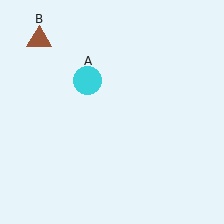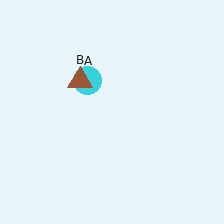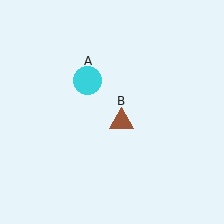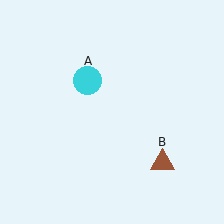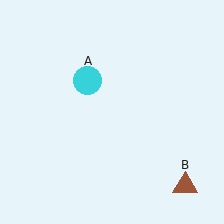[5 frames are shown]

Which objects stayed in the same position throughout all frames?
Cyan circle (object A) remained stationary.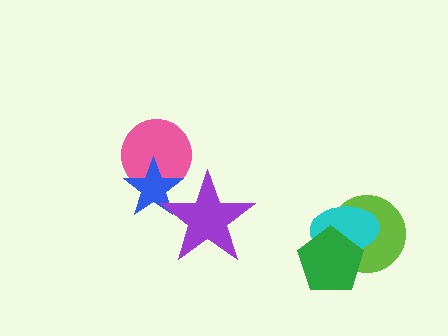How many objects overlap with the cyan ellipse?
2 objects overlap with the cyan ellipse.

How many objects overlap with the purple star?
1 object overlaps with the purple star.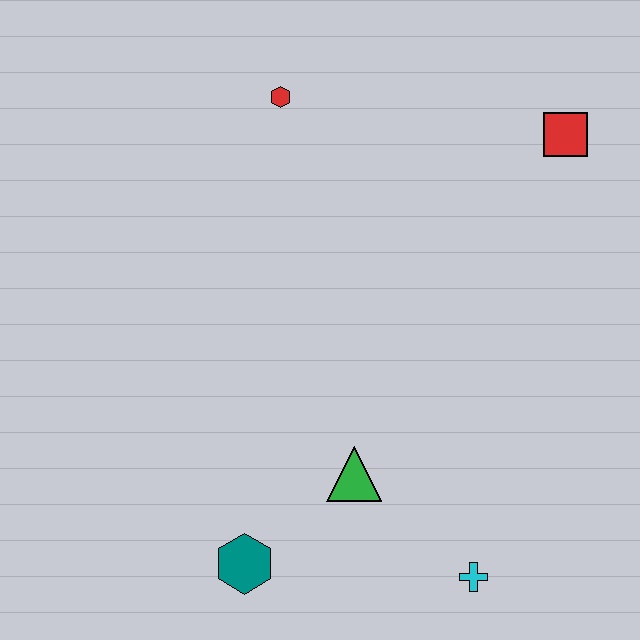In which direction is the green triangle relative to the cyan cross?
The green triangle is to the left of the cyan cross.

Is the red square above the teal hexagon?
Yes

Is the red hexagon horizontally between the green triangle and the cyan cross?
No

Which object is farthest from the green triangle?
The red square is farthest from the green triangle.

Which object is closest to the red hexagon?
The red square is closest to the red hexagon.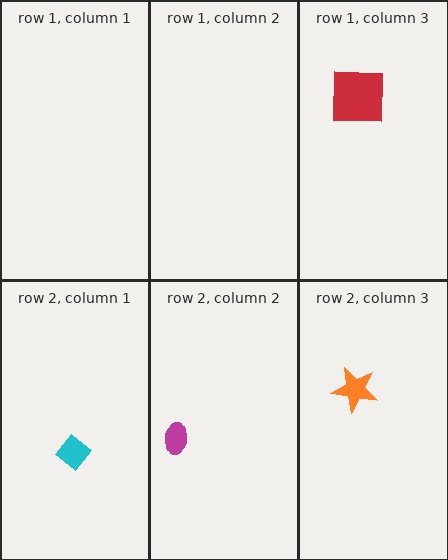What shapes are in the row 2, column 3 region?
The orange star.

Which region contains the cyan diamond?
The row 2, column 1 region.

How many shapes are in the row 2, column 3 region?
1.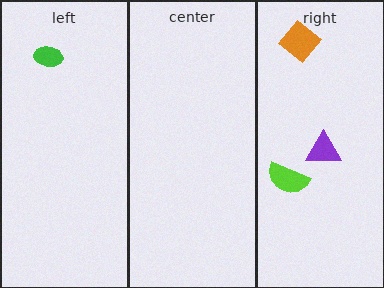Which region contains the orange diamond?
The right region.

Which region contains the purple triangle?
The right region.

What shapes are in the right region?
The lime semicircle, the orange diamond, the purple triangle.